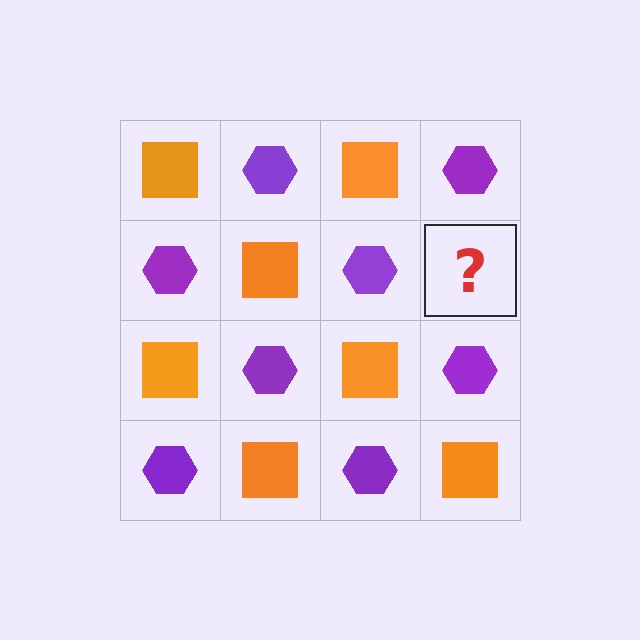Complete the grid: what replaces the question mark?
The question mark should be replaced with an orange square.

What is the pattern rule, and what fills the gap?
The rule is that it alternates orange square and purple hexagon in a checkerboard pattern. The gap should be filled with an orange square.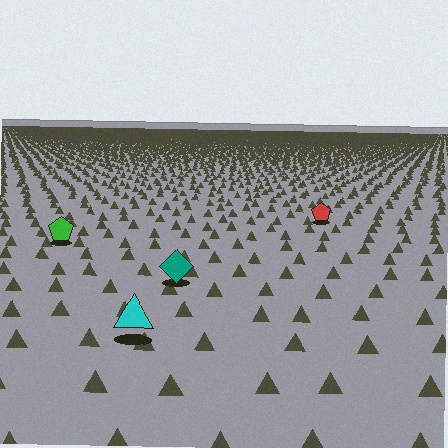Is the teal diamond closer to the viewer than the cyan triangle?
No. The cyan triangle is closer — you can tell from the texture gradient: the ground texture is coarser near it.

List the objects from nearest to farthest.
From nearest to farthest: the cyan triangle, the teal diamond, the green pentagon, the red pentagon.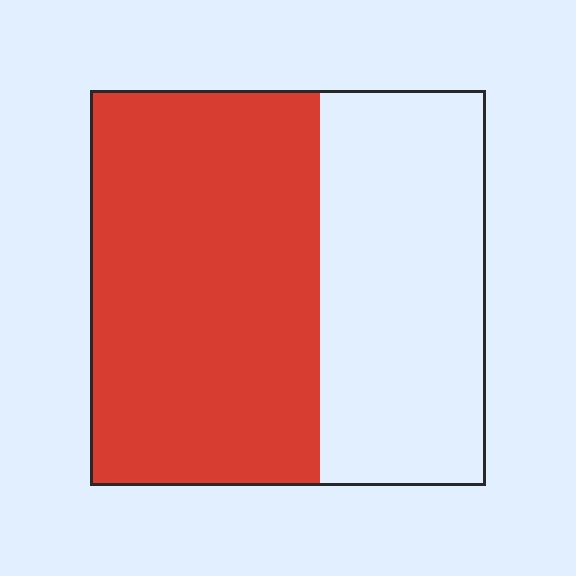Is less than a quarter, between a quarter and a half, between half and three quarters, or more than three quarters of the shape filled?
Between half and three quarters.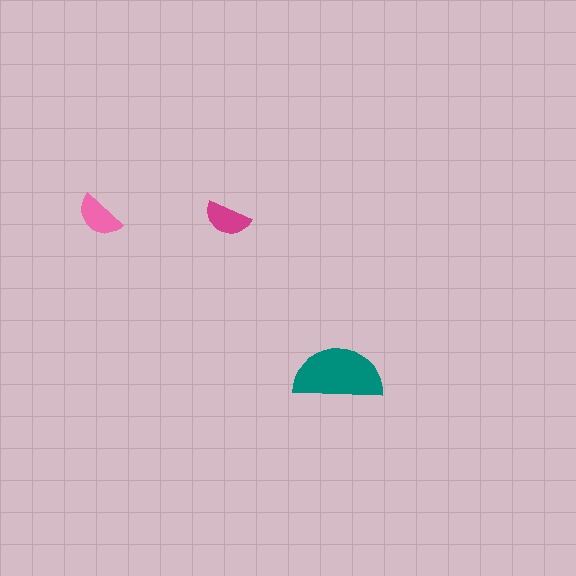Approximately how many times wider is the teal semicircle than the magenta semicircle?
About 2 times wider.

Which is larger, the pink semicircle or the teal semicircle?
The teal one.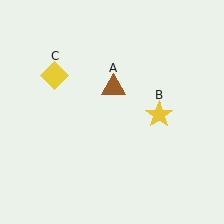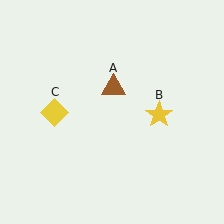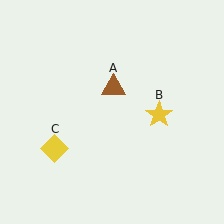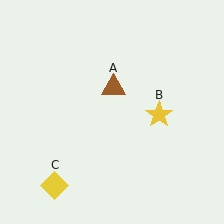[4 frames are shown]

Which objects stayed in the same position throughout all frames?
Brown triangle (object A) and yellow star (object B) remained stationary.